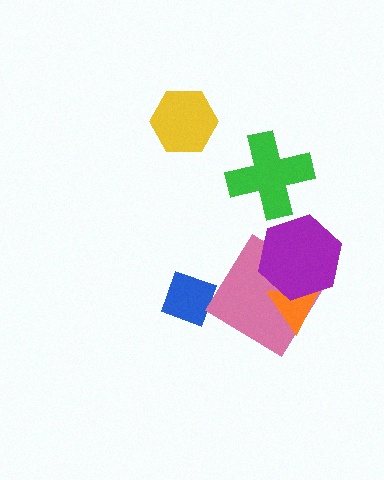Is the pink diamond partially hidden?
Yes, it is partially covered by another shape.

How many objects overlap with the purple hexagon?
2 objects overlap with the purple hexagon.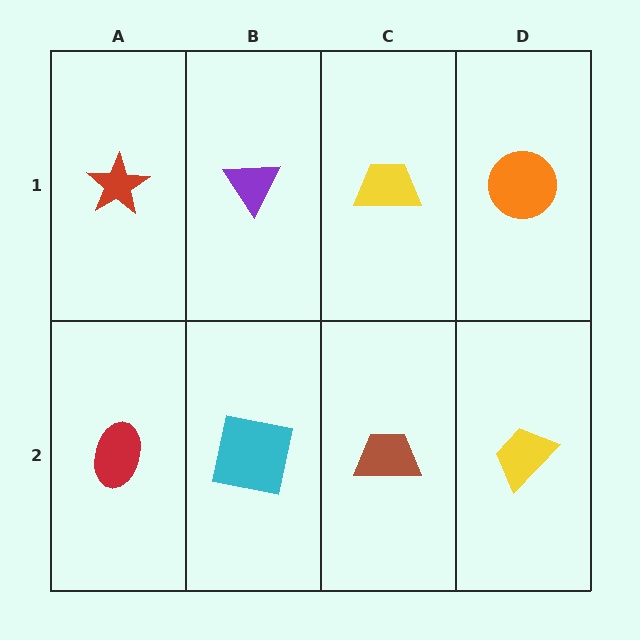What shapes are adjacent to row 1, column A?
A red ellipse (row 2, column A), a purple triangle (row 1, column B).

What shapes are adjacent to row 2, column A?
A red star (row 1, column A), a cyan square (row 2, column B).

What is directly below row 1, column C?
A brown trapezoid.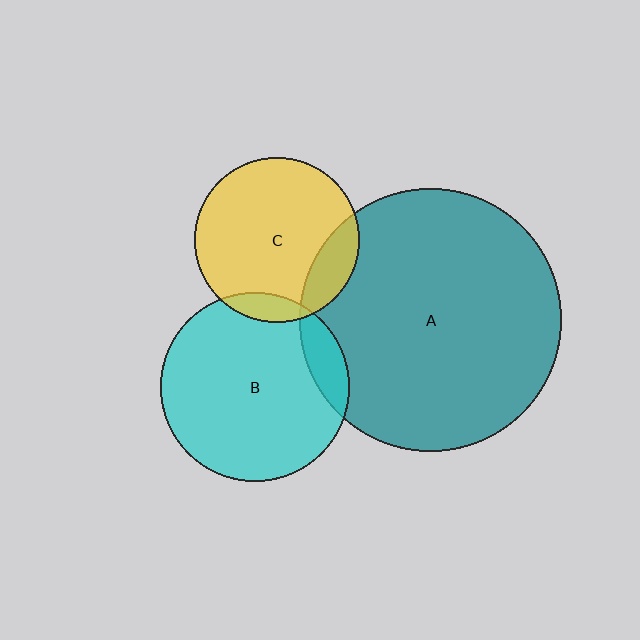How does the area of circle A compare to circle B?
Approximately 1.9 times.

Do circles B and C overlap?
Yes.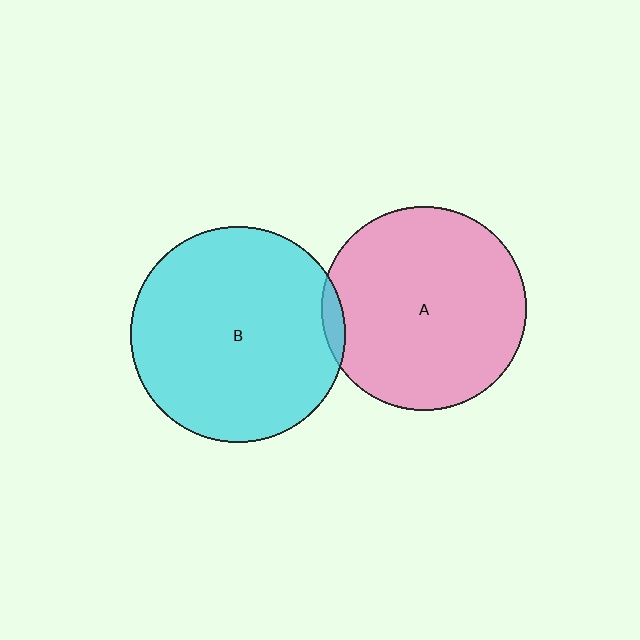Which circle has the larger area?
Circle B (cyan).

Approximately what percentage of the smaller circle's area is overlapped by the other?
Approximately 5%.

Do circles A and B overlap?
Yes.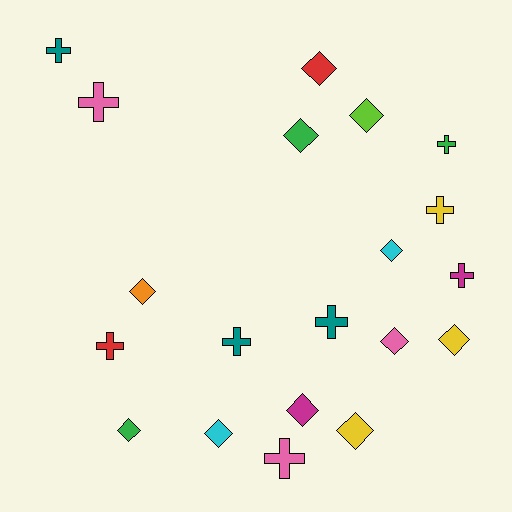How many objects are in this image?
There are 20 objects.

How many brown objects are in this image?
There are no brown objects.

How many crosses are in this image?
There are 9 crosses.